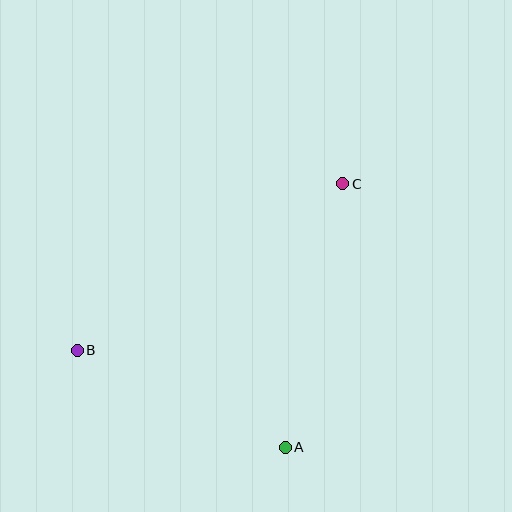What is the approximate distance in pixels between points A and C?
The distance between A and C is approximately 269 pixels.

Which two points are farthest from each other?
Points B and C are farthest from each other.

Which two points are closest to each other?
Points A and B are closest to each other.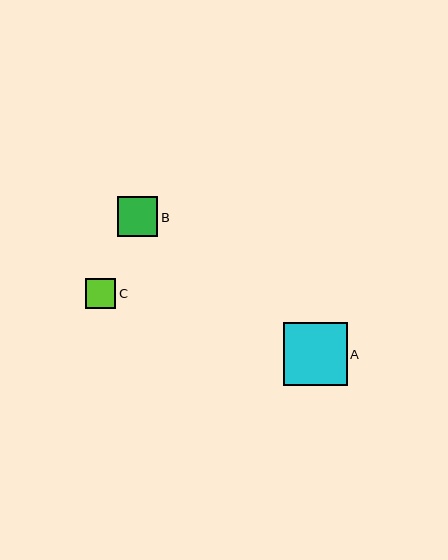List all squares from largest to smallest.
From largest to smallest: A, B, C.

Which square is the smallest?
Square C is the smallest with a size of approximately 30 pixels.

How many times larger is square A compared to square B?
Square A is approximately 1.6 times the size of square B.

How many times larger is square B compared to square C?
Square B is approximately 1.3 times the size of square C.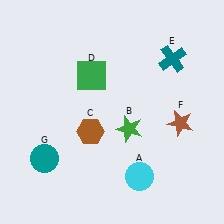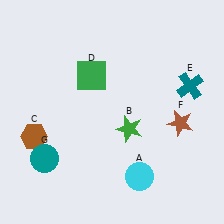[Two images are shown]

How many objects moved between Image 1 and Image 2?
2 objects moved between the two images.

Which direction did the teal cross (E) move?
The teal cross (E) moved down.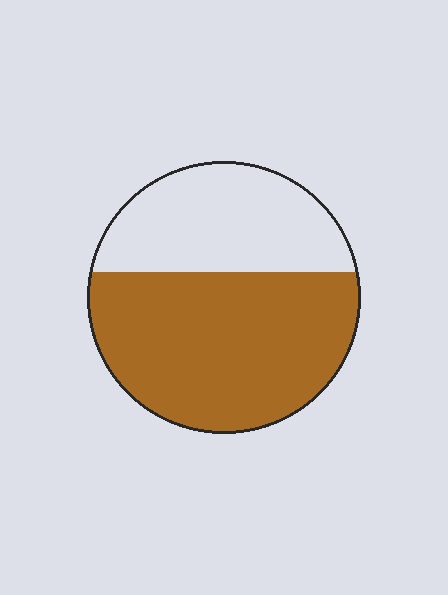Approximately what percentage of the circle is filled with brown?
Approximately 60%.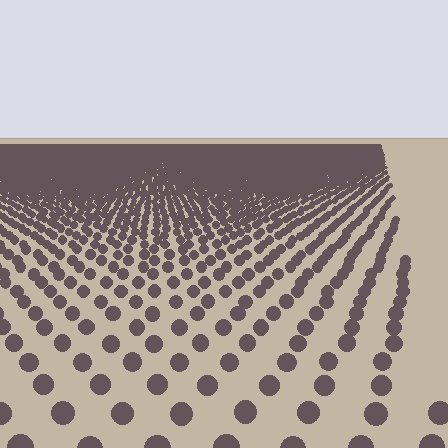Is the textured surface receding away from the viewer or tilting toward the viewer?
The surface is receding away from the viewer. Texture elements get smaller and denser toward the top.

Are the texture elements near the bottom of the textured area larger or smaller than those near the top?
Larger. Near the bottom, elements are closer to the viewer and appear at a bigger on-screen size.